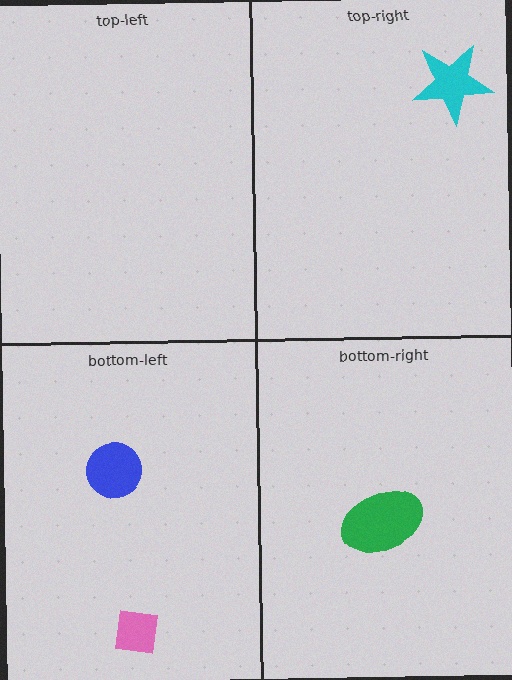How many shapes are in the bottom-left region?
2.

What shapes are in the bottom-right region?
The green ellipse.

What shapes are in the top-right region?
The cyan star.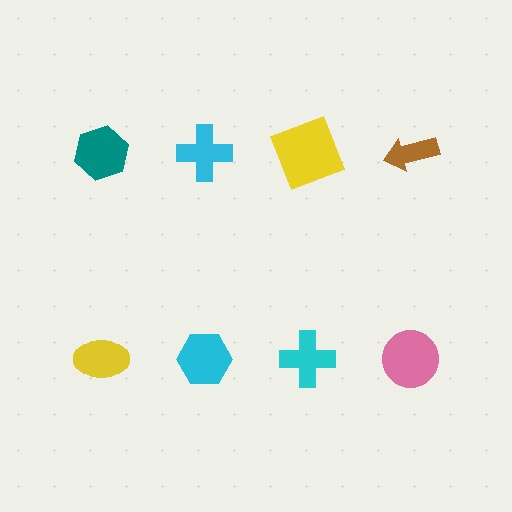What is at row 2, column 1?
A yellow ellipse.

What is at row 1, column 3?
A yellow square.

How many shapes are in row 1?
4 shapes.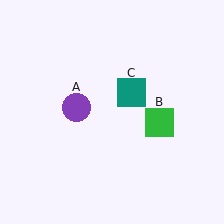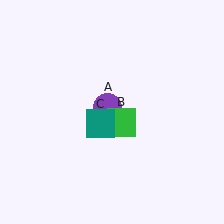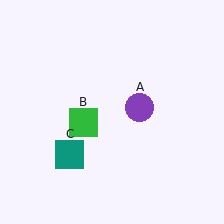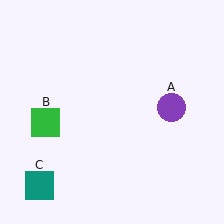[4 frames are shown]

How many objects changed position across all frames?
3 objects changed position: purple circle (object A), green square (object B), teal square (object C).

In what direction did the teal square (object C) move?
The teal square (object C) moved down and to the left.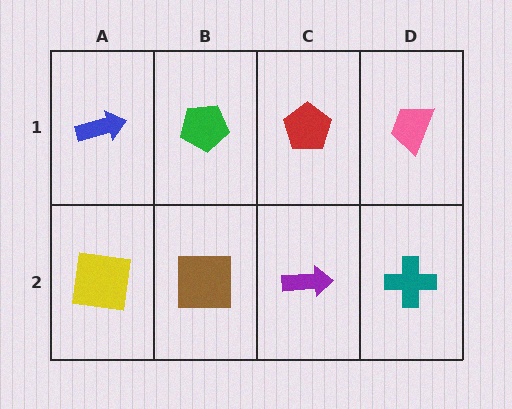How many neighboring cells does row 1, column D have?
2.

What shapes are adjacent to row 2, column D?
A pink trapezoid (row 1, column D), a purple arrow (row 2, column C).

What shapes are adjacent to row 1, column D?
A teal cross (row 2, column D), a red pentagon (row 1, column C).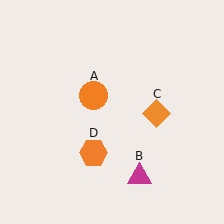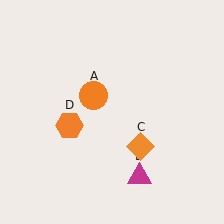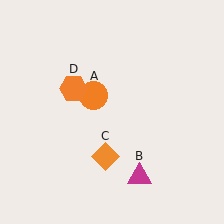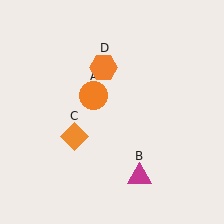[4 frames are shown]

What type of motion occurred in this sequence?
The orange diamond (object C), orange hexagon (object D) rotated clockwise around the center of the scene.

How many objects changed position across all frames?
2 objects changed position: orange diamond (object C), orange hexagon (object D).